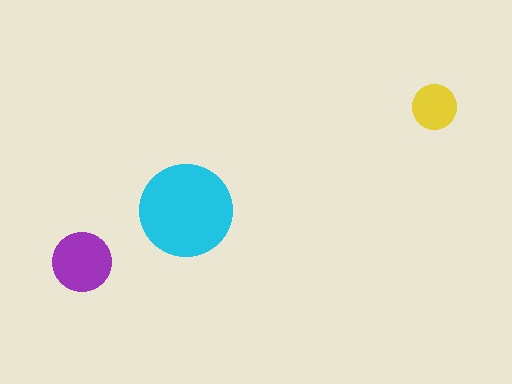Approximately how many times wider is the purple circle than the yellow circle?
About 1.5 times wider.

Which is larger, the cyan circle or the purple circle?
The cyan one.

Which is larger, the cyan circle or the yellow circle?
The cyan one.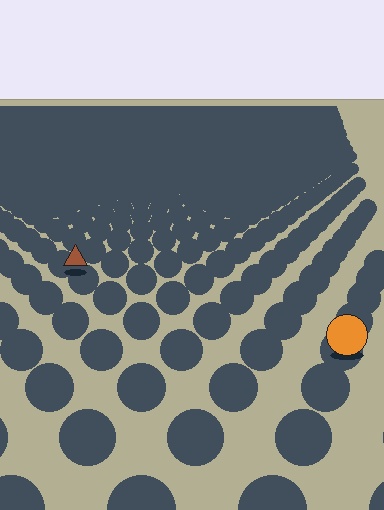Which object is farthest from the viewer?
The brown triangle is farthest from the viewer. It appears smaller and the ground texture around it is denser.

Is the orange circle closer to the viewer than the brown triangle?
Yes. The orange circle is closer — you can tell from the texture gradient: the ground texture is coarser near it.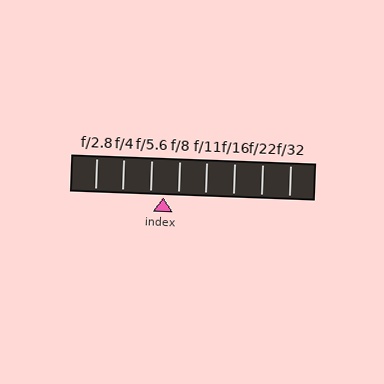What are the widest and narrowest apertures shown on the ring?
The widest aperture shown is f/2.8 and the narrowest is f/32.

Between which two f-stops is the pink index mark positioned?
The index mark is between f/5.6 and f/8.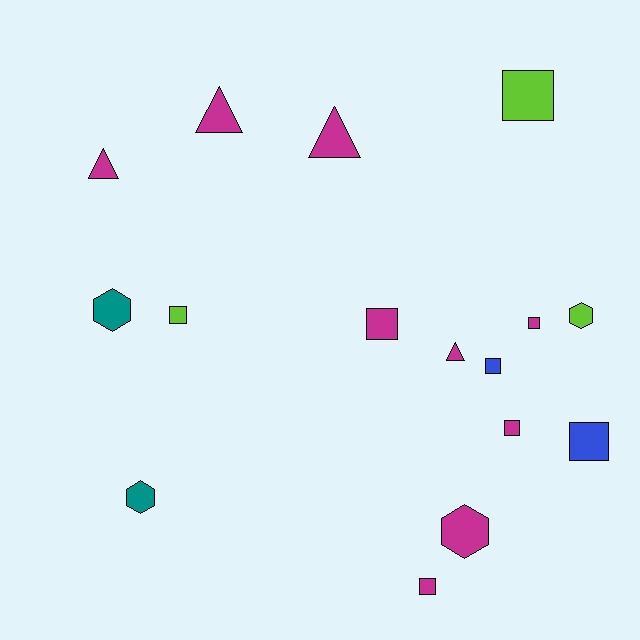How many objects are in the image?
There are 16 objects.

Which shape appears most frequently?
Square, with 8 objects.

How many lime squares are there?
There are 2 lime squares.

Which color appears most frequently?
Magenta, with 9 objects.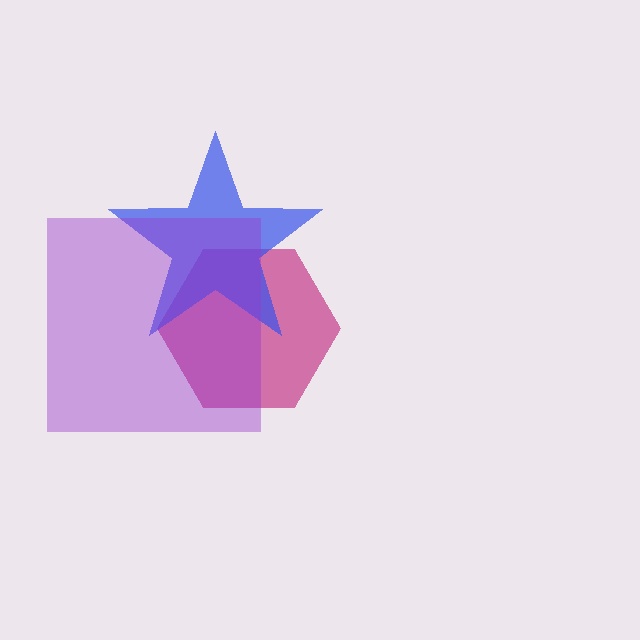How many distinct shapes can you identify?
There are 3 distinct shapes: a magenta hexagon, a blue star, a purple square.